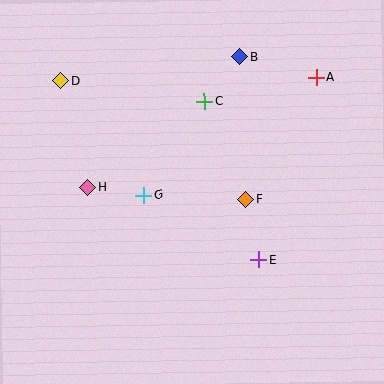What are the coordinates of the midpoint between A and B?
The midpoint between A and B is at (278, 67).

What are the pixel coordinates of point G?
Point G is at (144, 195).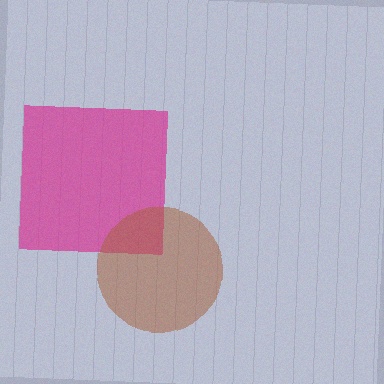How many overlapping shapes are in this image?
There are 2 overlapping shapes in the image.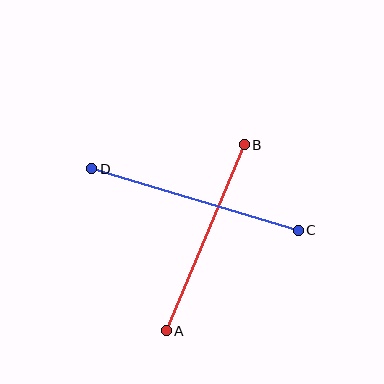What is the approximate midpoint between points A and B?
The midpoint is at approximately (205, 238) pixels.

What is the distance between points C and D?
The distance is approximately 215 pixels.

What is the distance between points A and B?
The distance is approximately 202 pixels.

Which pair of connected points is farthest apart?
Points C and D are farthest apart.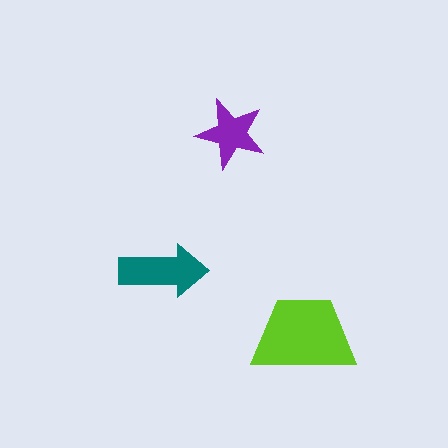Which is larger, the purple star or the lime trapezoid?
The lime trapezoid.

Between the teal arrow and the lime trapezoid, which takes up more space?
The lime trapezoid.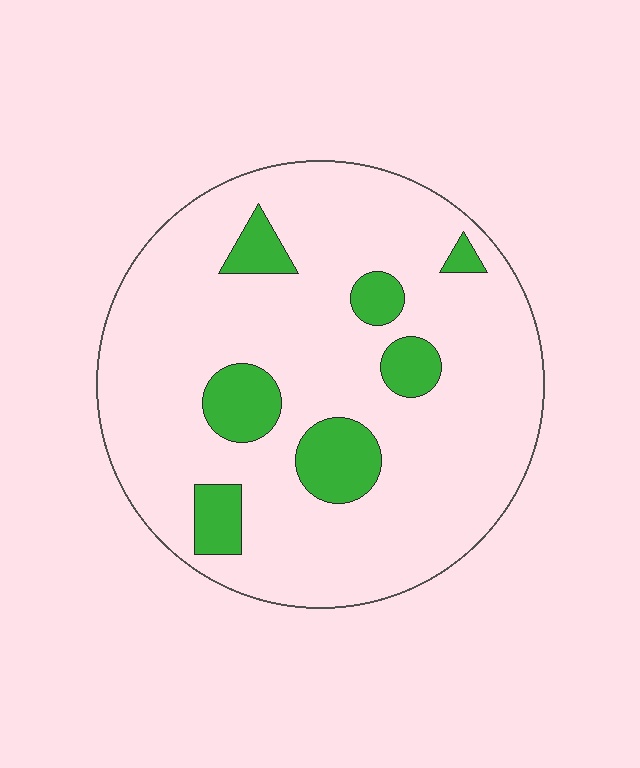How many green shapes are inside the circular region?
7.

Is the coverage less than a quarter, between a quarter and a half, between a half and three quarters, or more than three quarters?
Less than a quarter.